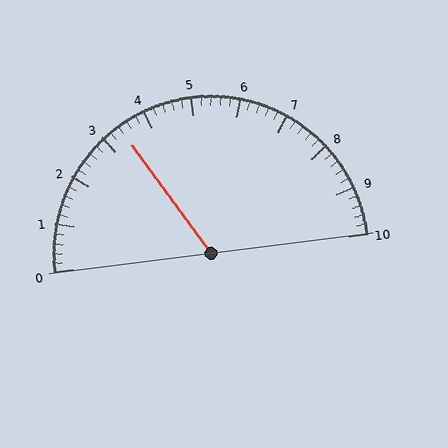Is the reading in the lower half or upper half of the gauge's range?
The reading is in the lower half of the range (0 to 10).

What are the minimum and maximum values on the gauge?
The gauge ranges from 0 to 10.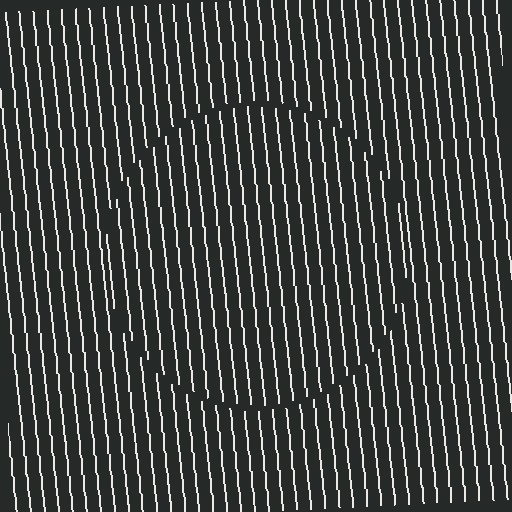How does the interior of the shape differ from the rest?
The interior of the shape contains the same grating, shifted by half a period — the contour is defined by the phase discontinuity where line-ends from the inner and outer gratings abut.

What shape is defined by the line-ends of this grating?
An illusory circle. The interior of the shape contains the same grating, shifted by half a period — the contour is defined by the phase discontinuity where line-ends from the inner and outer gratings abut.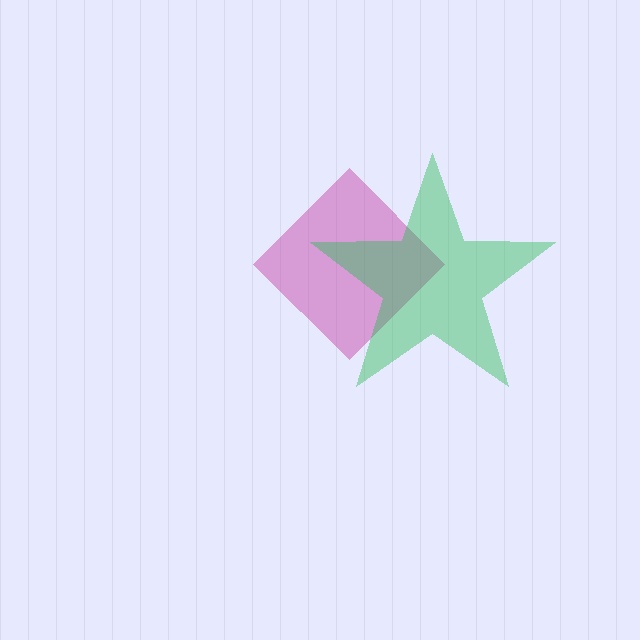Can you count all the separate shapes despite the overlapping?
Yes, there are 2 separate shapes.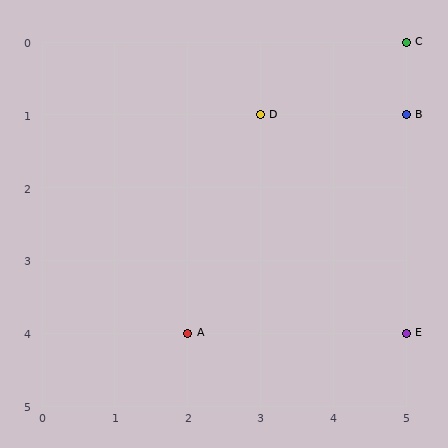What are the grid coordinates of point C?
Point C is at grid coordinates (5, 0).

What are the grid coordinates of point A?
Point A is at grid coordinates (2, 4).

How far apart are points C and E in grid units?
Points C and E are 4 rows apart.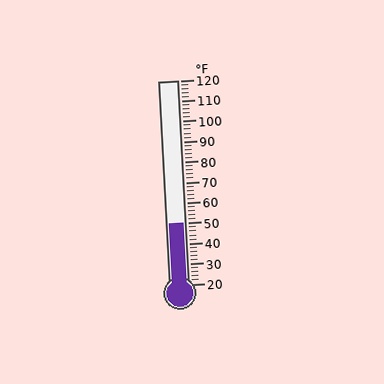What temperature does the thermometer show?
The thermometer shows approximately 50°F.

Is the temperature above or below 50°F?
The temperature is at 50°F.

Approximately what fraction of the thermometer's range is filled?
The thermometer is filled to approximately 30% of its range.